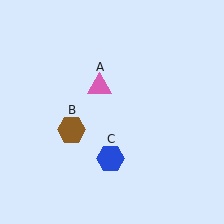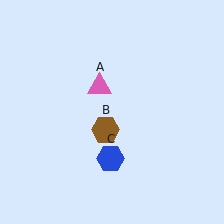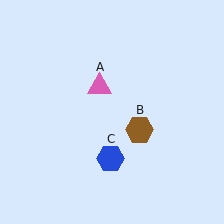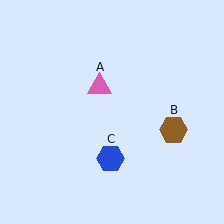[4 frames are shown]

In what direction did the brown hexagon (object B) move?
The brown hexagon (object B) moved right.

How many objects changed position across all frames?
1 object changed position: brown hexagon (object B).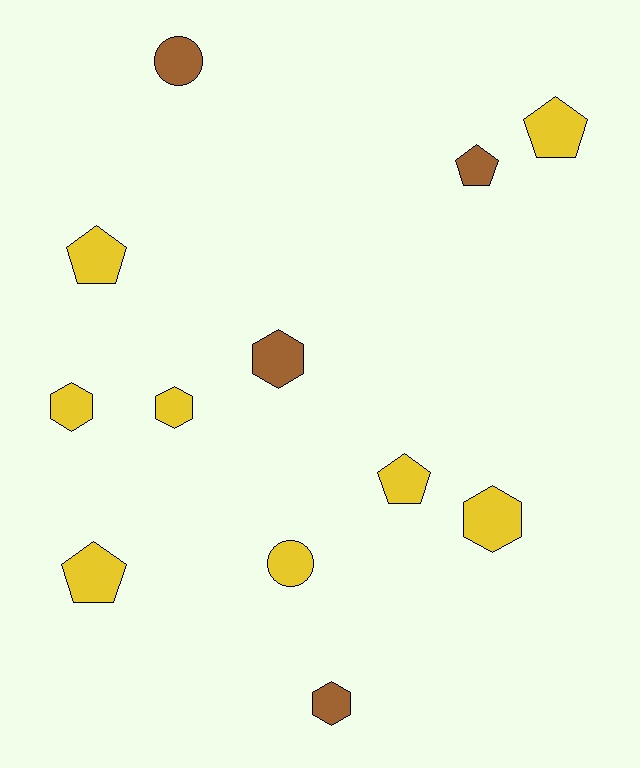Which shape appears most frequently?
Pentagon, with 5 objects.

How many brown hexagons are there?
There are 2 brown hexagons.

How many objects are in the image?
There are 12 objects.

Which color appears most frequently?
Yellow, with 8 objects.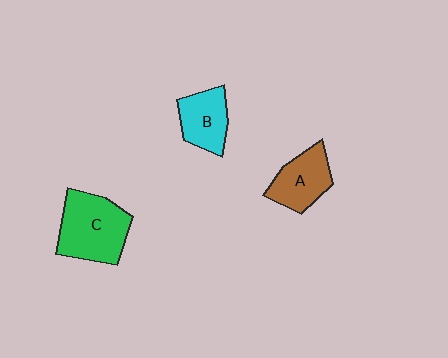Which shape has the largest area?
Shape C (green).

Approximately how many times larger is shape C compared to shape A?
Approximately 1.5 times.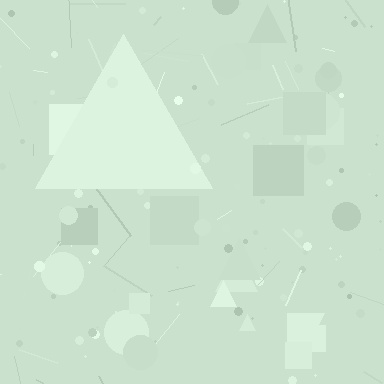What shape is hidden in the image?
A triangle is hidden in the image.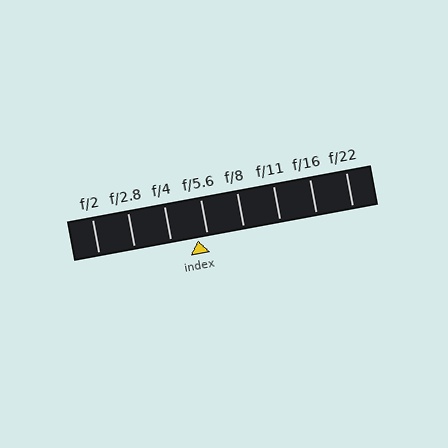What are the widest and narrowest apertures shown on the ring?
The widest aperture shown is f/2 and the narrowest is f/22.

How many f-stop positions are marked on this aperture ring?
There are 8 f-stop positions marked.